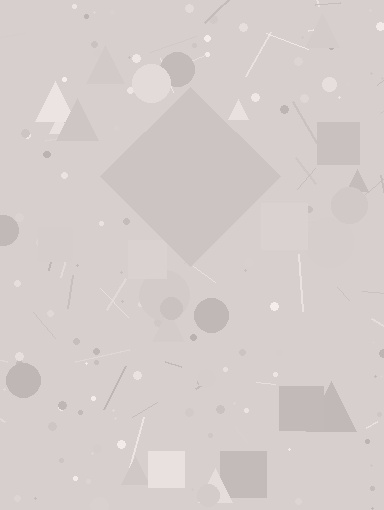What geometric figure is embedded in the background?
A diamond is embedded in the background.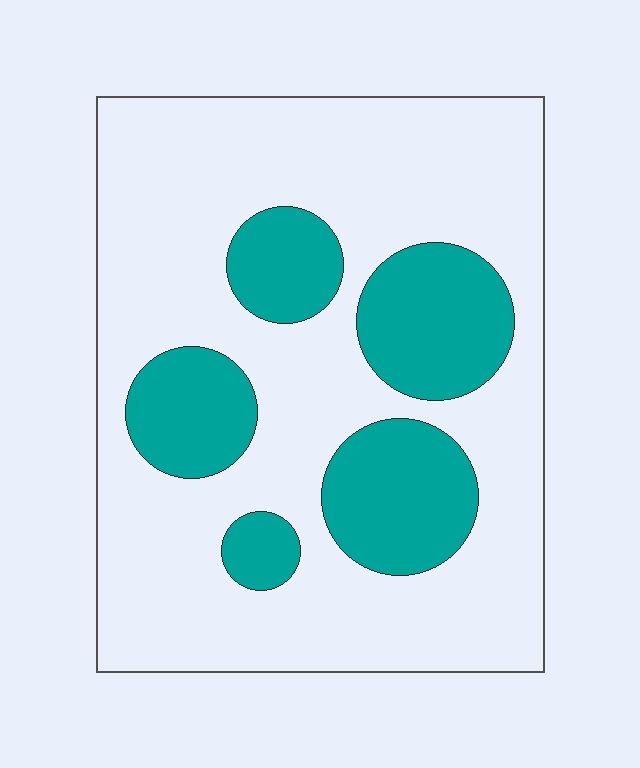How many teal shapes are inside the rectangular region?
5.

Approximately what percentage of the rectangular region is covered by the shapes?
Approximately 25%.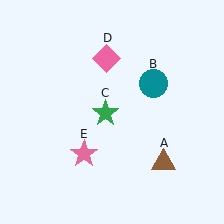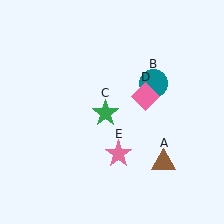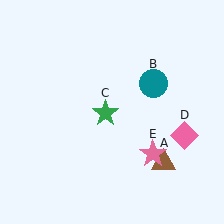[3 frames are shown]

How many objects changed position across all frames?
2 objects changed position: pink diamond (object D), pink star (object E).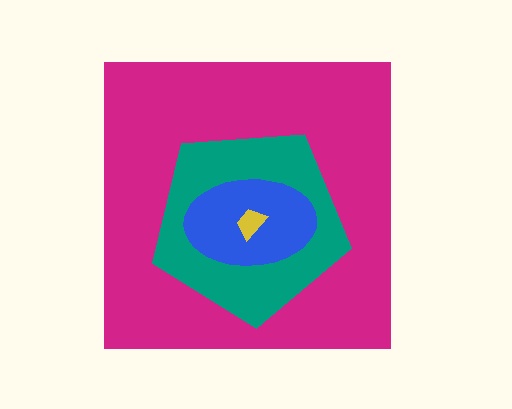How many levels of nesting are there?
4.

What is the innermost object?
The yellow trapezoid.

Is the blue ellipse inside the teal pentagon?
Yes.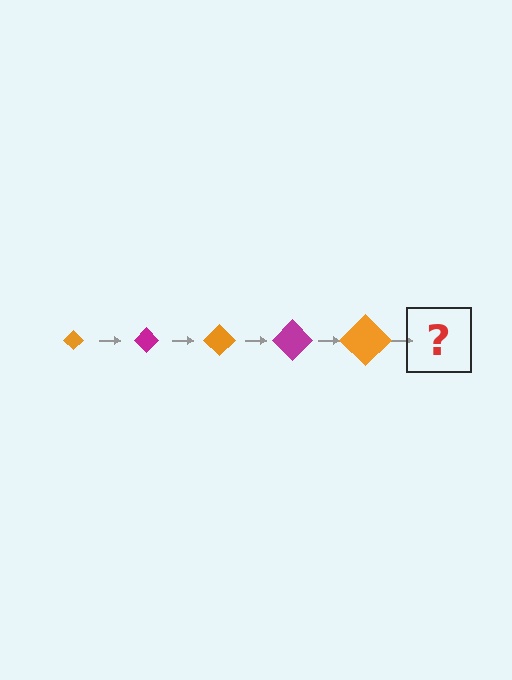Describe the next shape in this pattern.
It should be a magenta diamond, larger than the previous one.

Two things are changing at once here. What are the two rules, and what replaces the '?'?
The two rules are that the diamond grows larger each step and the color cycles through orange and magenta. The '?' should be a magenta diamond, larger than the previous one.